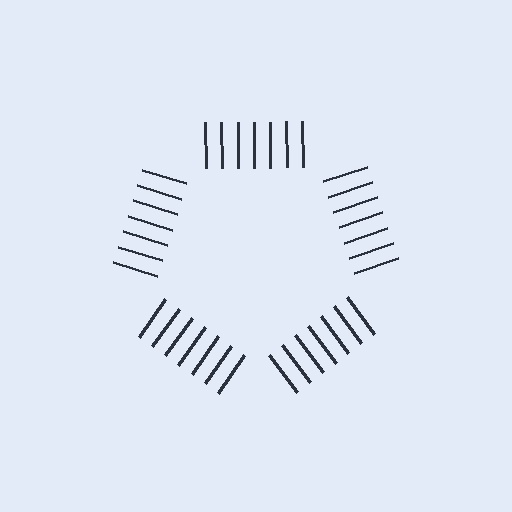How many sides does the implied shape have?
5 sides — the line-ends trace a pentagon.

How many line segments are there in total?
35 — 7 along each of the 5 edges.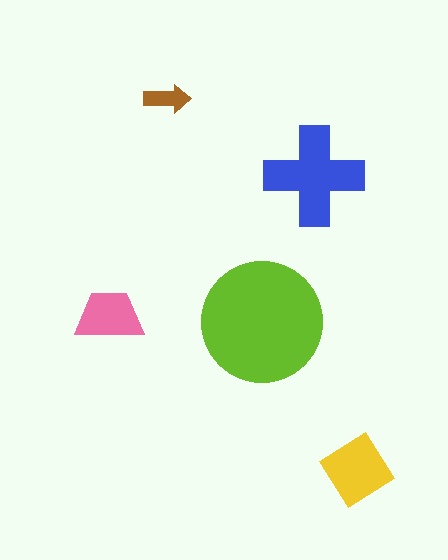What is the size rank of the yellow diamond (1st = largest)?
3rd.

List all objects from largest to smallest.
The lime circle, the blue cross, the yellow diamond, the pink trapezoid, the brown arrow.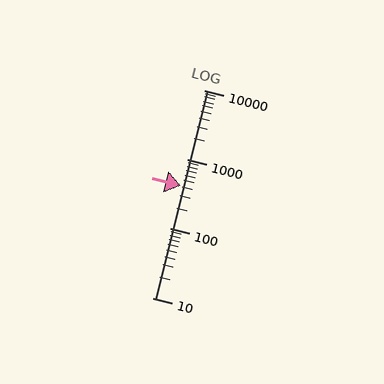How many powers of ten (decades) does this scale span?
The scale spans 3 decades, from 10 to 10000.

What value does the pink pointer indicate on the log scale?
The pointer indicates approximately 410.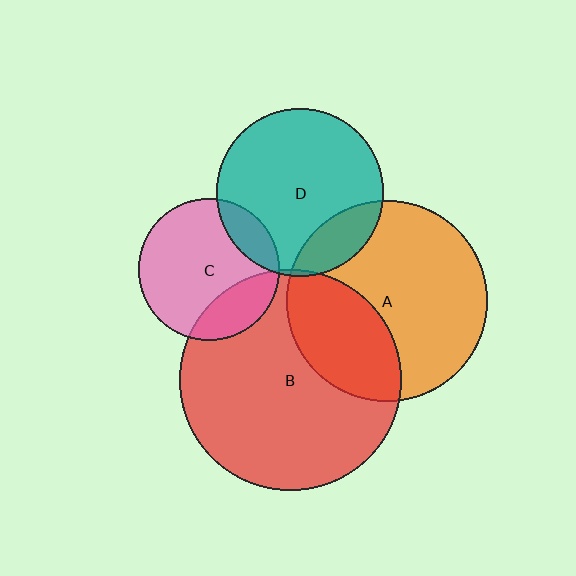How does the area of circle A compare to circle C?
Approximately 2.0 times.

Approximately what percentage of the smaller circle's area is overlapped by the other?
Approximately 20%.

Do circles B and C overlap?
Yes.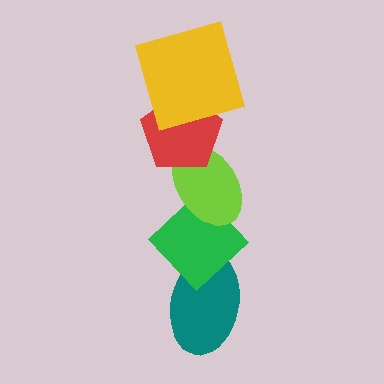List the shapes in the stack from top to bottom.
From top to bottom: the yellow square, the red pentagon, the lime ellipse, the green diamond, the teal ellipse.